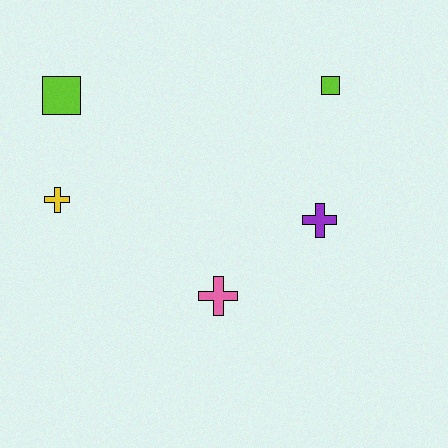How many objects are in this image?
There are 5 objects.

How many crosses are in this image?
There are 3 crosses.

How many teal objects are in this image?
There are no teal objects.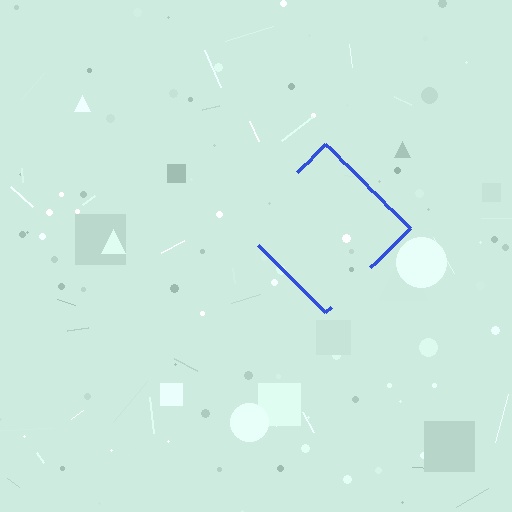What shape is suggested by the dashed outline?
The dashed outline suggests a diamond.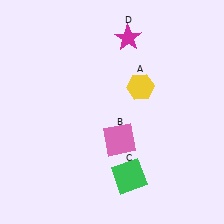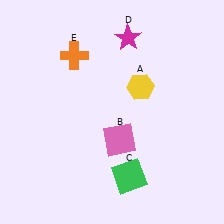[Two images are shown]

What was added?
An orange cross (E) was added in Image 2.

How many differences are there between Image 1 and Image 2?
There is 1 difference between the two images.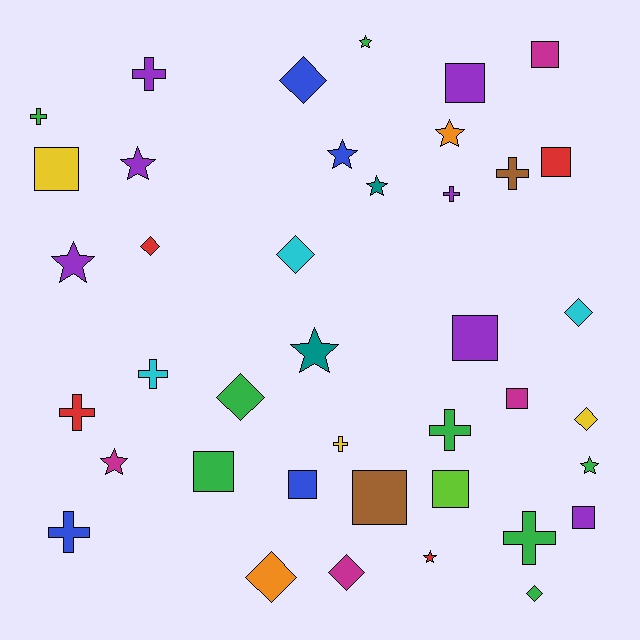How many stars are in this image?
There are 10 stars.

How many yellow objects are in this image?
There are 3 yellow objects.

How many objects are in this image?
There are 40 objects.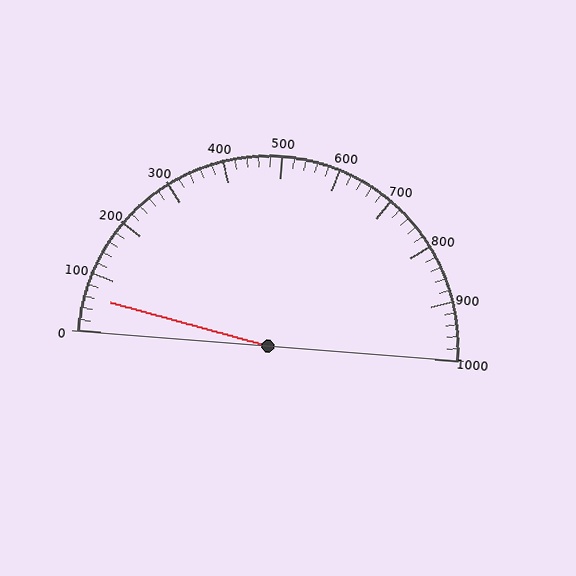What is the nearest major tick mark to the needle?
The nearest major tick mark is 100.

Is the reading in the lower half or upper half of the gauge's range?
The reading is in the lower half of the range (0 to 1000).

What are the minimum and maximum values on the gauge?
The gauge ranges from 0 to 1000.